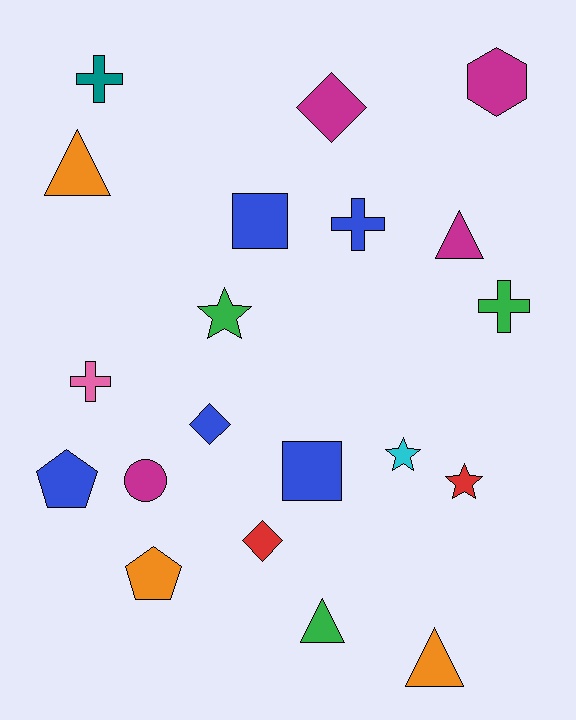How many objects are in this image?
There are 20 objects.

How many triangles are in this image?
There are 4 triangles.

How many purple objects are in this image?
There are no purple objects.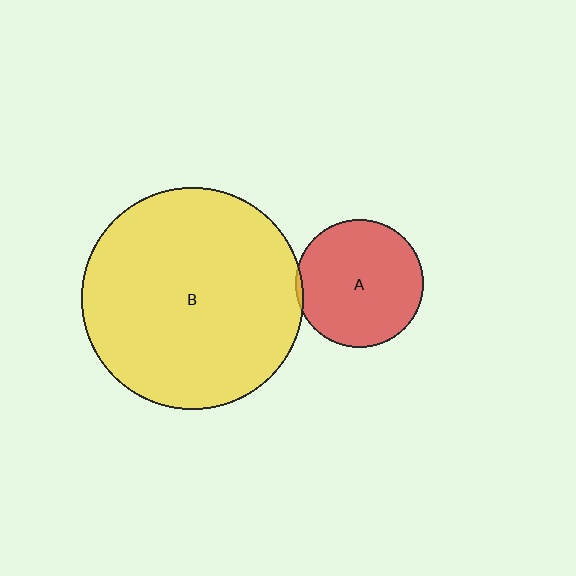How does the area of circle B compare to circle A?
Approximately 3.0 times.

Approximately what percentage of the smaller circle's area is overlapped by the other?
Approximately 5%.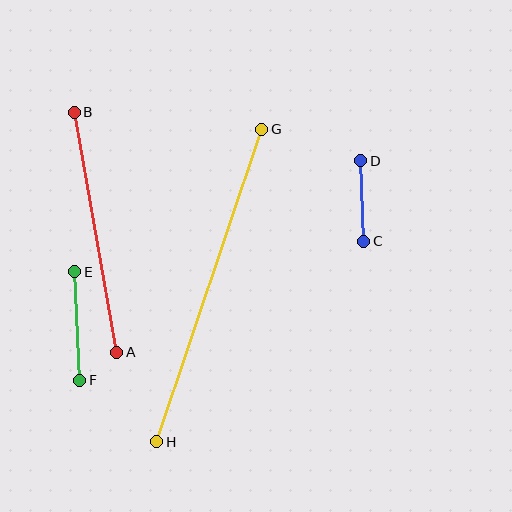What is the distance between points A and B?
The distance is approximately 244 pixels.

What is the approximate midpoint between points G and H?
The midpoint is at approximately (209, 286) pixels.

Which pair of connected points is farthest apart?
Points G and H are farthest apart.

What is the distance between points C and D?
The distance is approximately 80 pixels.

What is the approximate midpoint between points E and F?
The midpoint is at approximately (77, 326) pixels.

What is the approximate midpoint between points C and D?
The midpoint is at approximately (362, 201) pixels.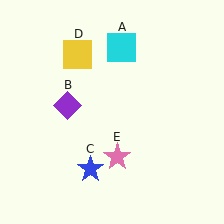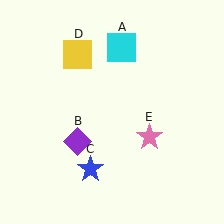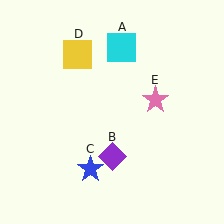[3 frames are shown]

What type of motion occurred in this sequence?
The purple diamond (object B), pink star (object E) rotated counterclockwise around the center of the scene.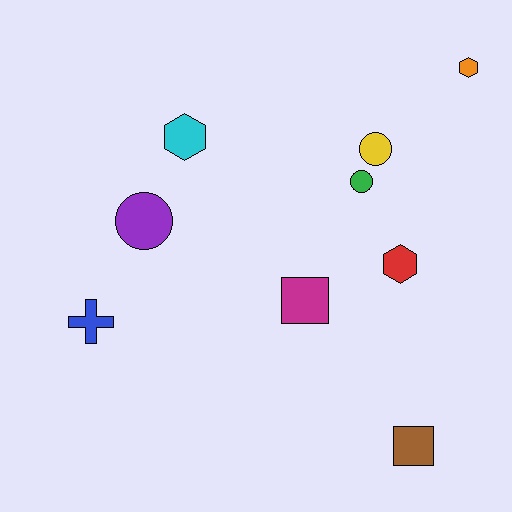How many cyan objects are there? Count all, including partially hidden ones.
There is 1 cyan object.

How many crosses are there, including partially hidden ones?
There is 1 cross.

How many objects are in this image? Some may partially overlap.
There are 9 objects.